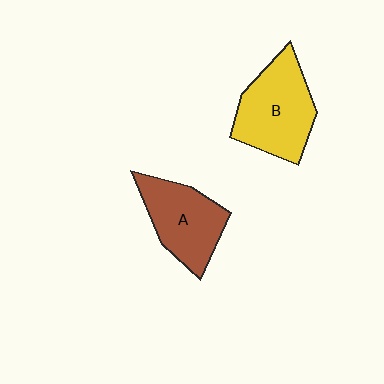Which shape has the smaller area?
Shape A (brown).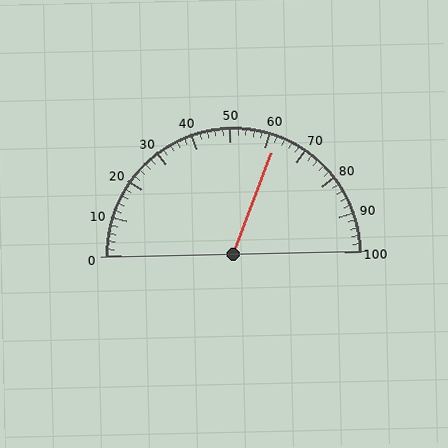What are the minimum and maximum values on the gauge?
The gauge ranges from 0 to 100.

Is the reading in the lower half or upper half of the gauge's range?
The reading is in the upper half of the range (0 to 100).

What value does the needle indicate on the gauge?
The needle indicates approximately 62.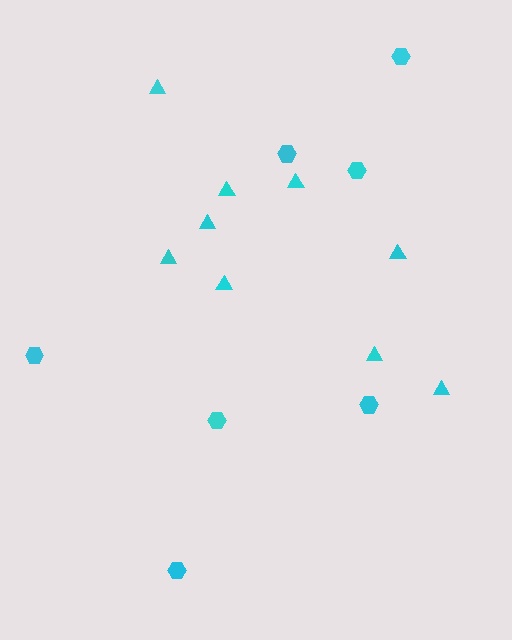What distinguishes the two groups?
There are 2 groups: one group of hexagons (7) and one group of triangles (9).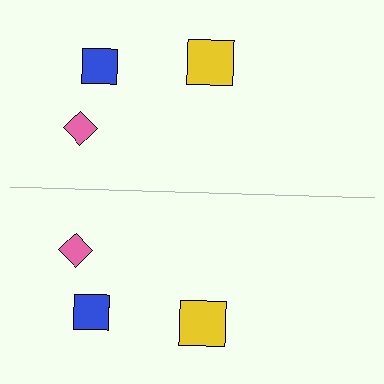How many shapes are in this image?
There are 6 shapes in this image.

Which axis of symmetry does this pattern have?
The pattern has a horizontal axis of symmetry running through the center of the image.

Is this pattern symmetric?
Yes, this pattern has bilateral (reflection) symmetry.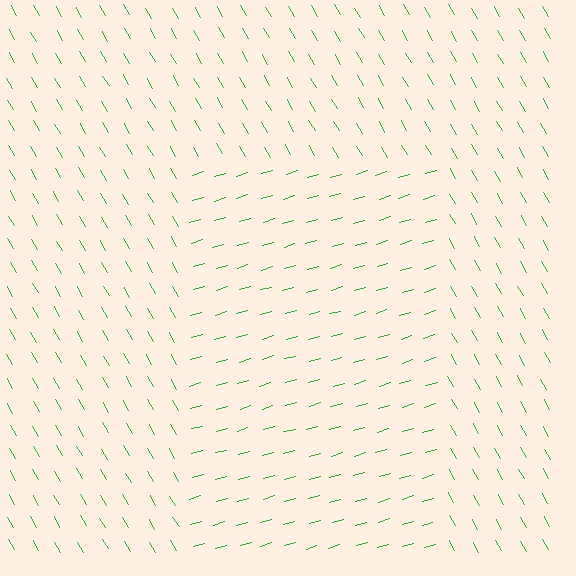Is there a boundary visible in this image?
Yes, there is a texture boundary formed by a change in line orientation.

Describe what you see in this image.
The image is filled with small green line segments. A rectangle region in the image has lines oriented differently from the surrounding lines, creating a visible texture boundary.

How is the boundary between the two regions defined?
The boundary is defined purely by a change in line orientation (approximately 77 degrees difference). All lines are the same color and thickness.